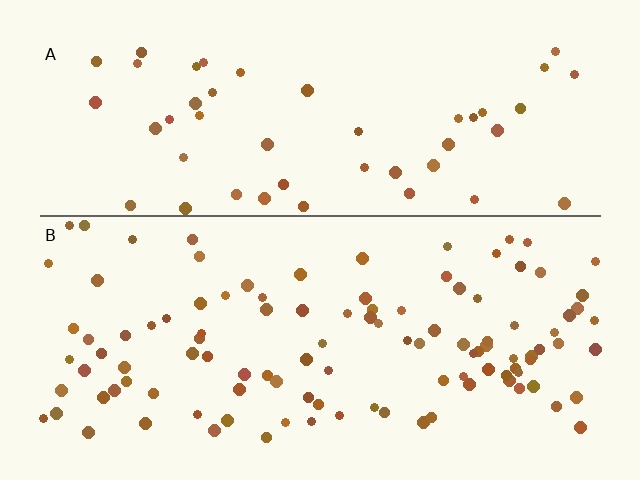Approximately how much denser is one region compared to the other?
Approximately 2.3× — region B over region A.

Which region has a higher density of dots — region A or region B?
B (the bottom).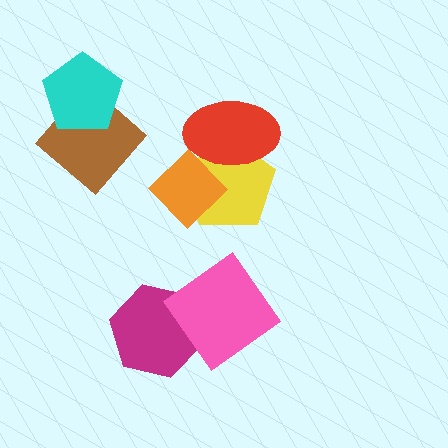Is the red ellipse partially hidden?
Yes, it is partially covered by another shape.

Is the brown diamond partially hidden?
Yes, it is partially covered by another shape.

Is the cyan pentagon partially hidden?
No, no other shape covers it.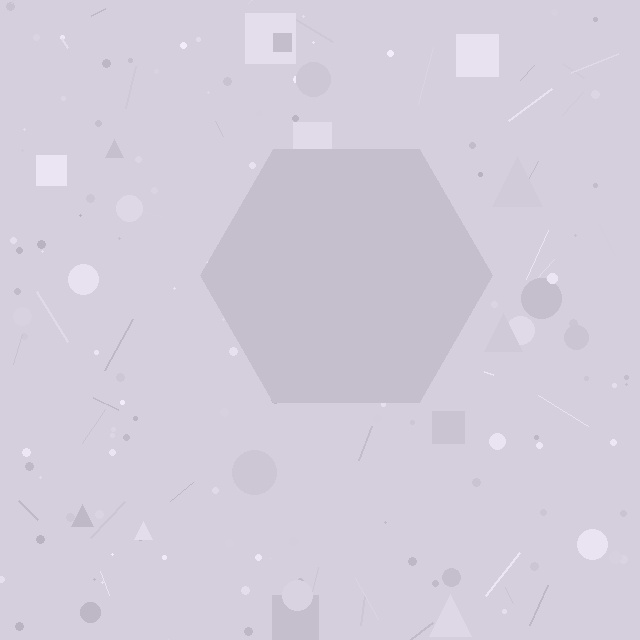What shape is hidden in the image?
A hexagon is hidden in the image.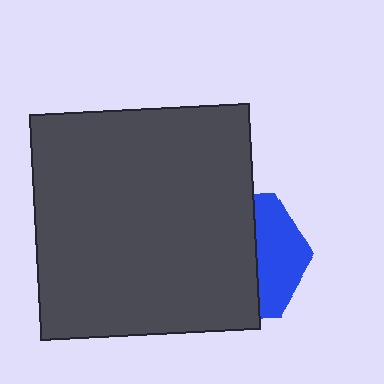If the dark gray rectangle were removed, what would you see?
You would see the complete blue hexagon.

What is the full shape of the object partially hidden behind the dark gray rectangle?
The partially hidden object is a blue hexagon.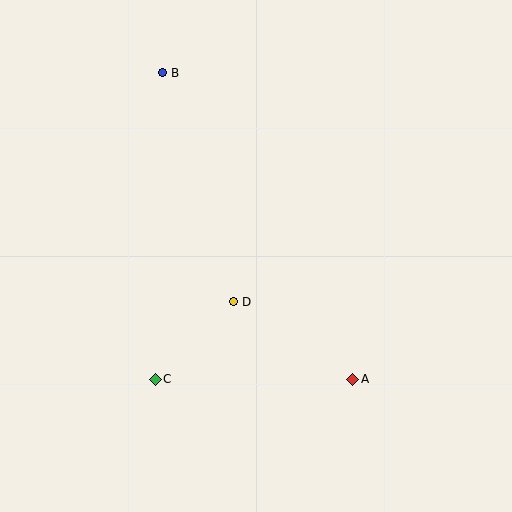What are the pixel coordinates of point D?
Point D is at (234, 302).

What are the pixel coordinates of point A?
Point A is at (353, 379).